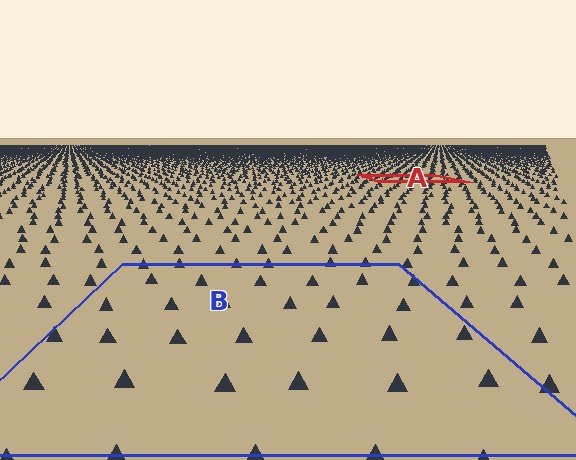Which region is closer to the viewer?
Region B is closer. The texture elements there are larger and more spread out.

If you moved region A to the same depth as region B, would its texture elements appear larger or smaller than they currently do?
They would appear larger. At a closer depth, the same texture elements are projected at a bigger on-screen size.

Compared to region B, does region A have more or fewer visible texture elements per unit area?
Region A has more texture elements per unit area — they are packed more densely because it is farther away.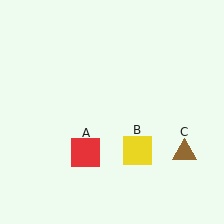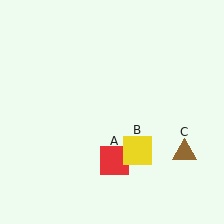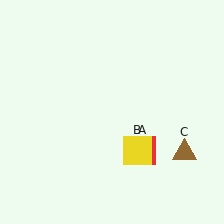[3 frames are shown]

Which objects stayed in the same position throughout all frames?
Yellow square (object B) and brown triangle (object C) remained stationary.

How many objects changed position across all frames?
1 object changed position: red square (object A).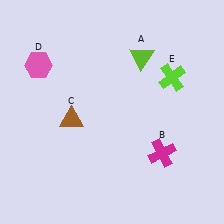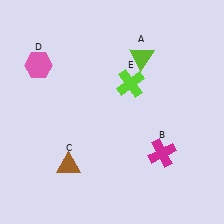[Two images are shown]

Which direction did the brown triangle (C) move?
The brown triangle (C) moved down.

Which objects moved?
The objects that moved are: the brown triangle (C), the lime cross (E).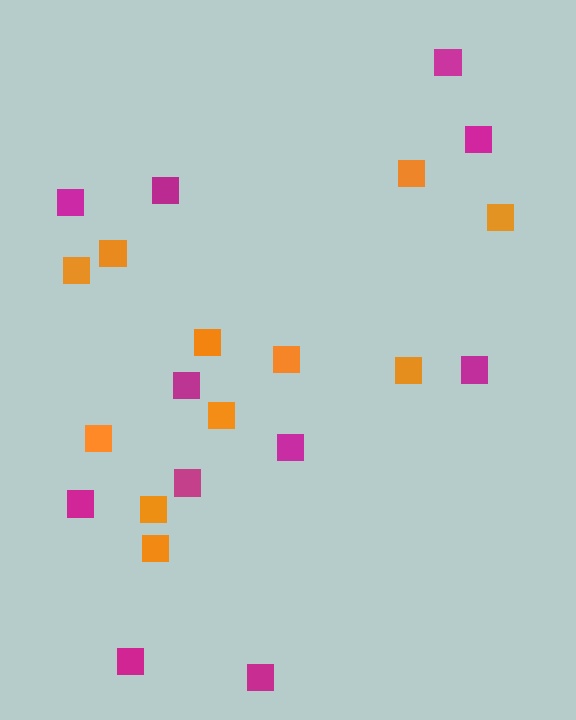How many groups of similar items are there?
There are 2 groups: one group of magenta squares (11) and one group of orange squares (11).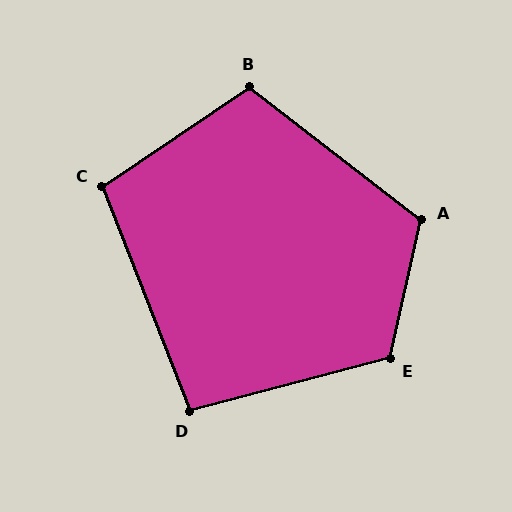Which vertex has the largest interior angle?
E, at approximately 117 degrees.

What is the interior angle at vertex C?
Approximately 103 degrees (obtuse).